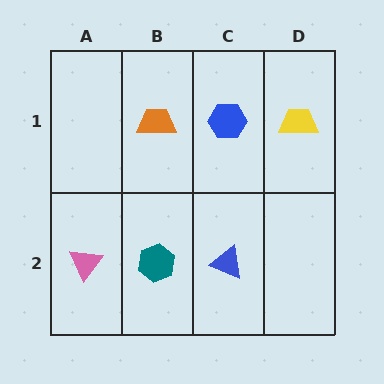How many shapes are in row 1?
3 shapes.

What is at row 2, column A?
A pink triangle.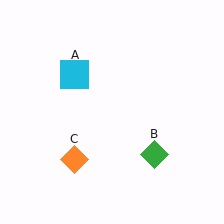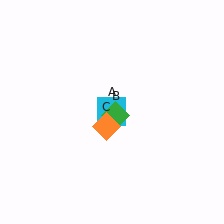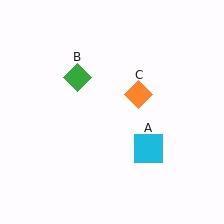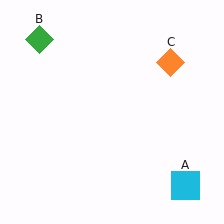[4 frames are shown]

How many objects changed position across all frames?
3 objects changed position: cyan square (object A), green diamond (object B), orange diamond (object C).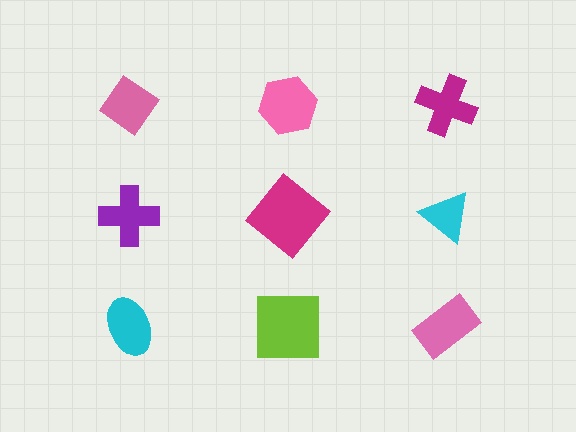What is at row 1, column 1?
A pink diamond.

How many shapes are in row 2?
3 shapes.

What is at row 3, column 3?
A pink rectangle.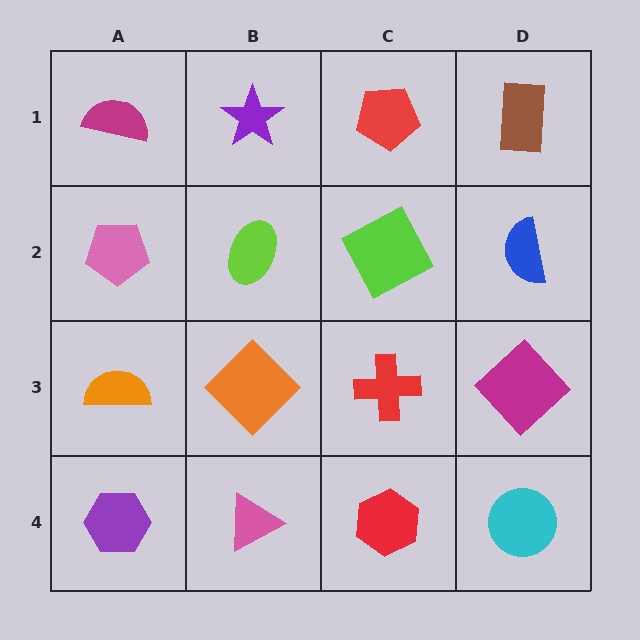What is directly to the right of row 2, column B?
A lime square.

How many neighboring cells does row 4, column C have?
3.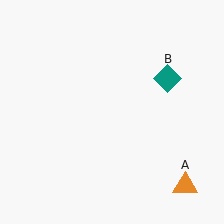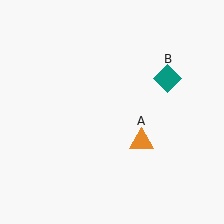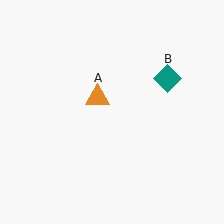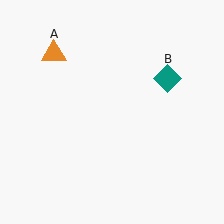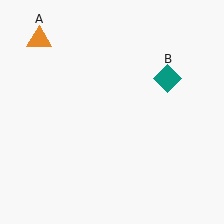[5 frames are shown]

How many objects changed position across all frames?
1 object changed position: orange triangle (object A).